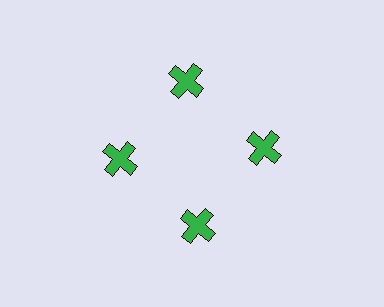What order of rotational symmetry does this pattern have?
This pattern has 4-fold rotational symmetry.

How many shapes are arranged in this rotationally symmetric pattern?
There are 4 shapes, arranged in 4 groups of 1.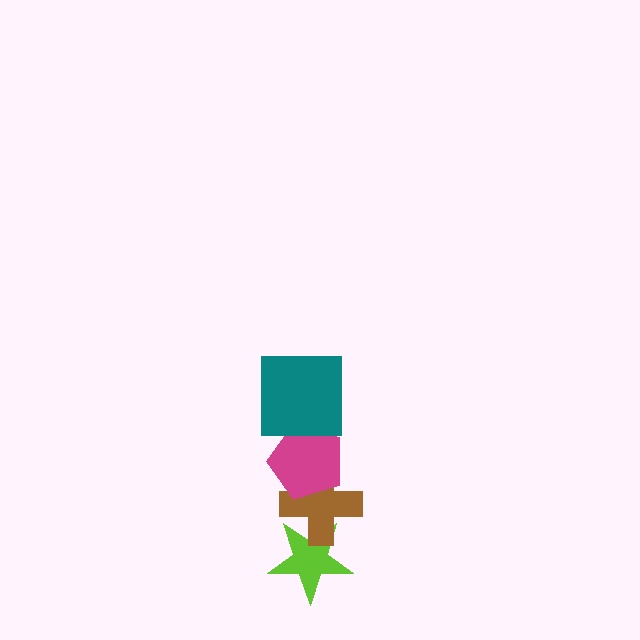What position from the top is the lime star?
The lime star is 4th from the top.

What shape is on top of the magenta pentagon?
The teal square is on top of the magenta pentagon.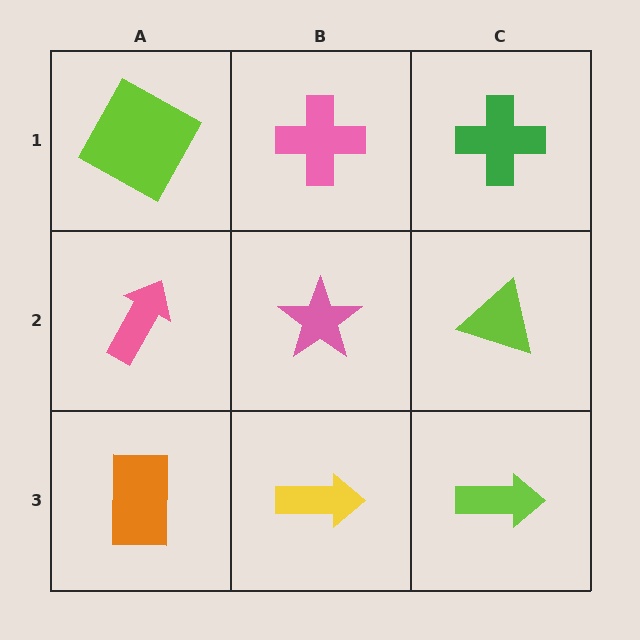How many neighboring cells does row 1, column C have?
2.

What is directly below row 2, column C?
A lime arrow.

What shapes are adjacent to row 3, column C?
A lime triangle (row 2, column C), a yellow arrow (row 3, column B).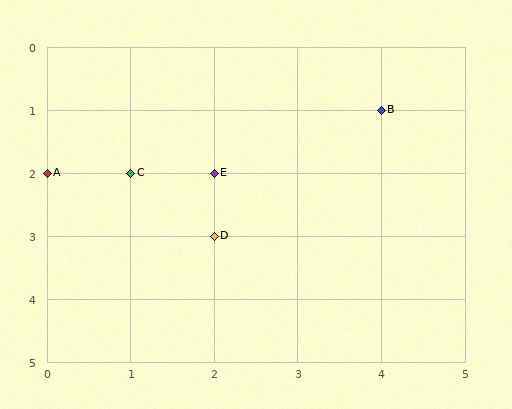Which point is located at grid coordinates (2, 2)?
Point E is at (2, 2).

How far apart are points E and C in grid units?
Points E and C are 1 column apart.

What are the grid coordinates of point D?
Point D is at grid coordinates (2, 3).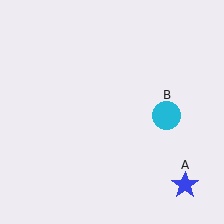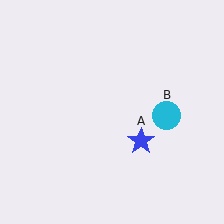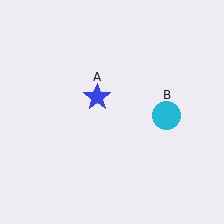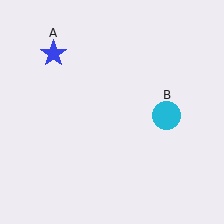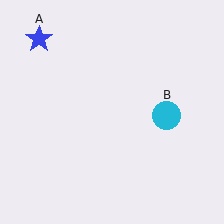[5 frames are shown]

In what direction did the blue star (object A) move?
The blue star (object A) moved up and to the left.